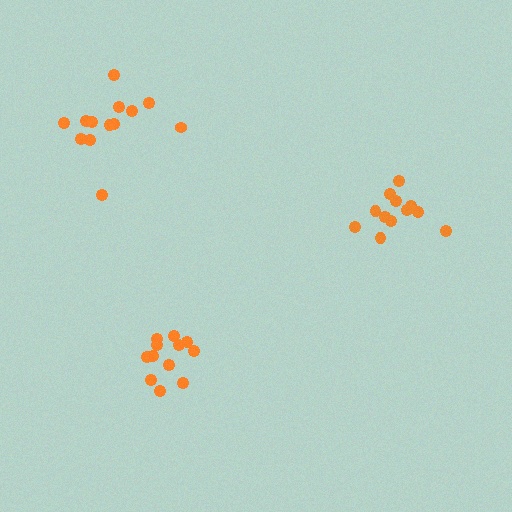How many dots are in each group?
Group 1: 12 dots, Group 2: 12 dots, Group 3: 13 dots (37 total).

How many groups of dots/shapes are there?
There are 3 groups.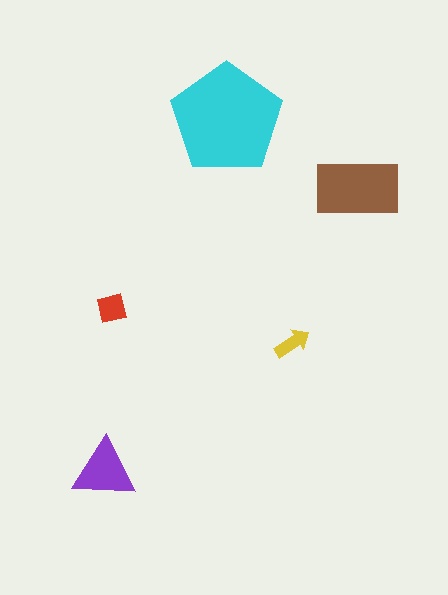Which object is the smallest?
The yellow arrow.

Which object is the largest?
The cyan pentagon.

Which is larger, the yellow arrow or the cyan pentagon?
The cyan pentagon.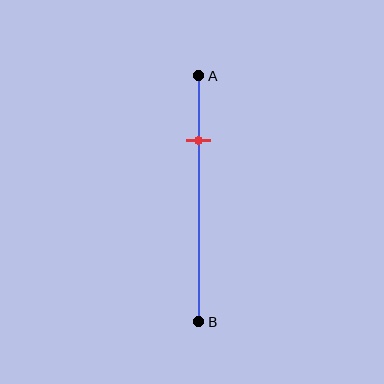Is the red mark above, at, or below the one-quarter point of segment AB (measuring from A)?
The red mark is approximately at the one-quarter point of segment AB.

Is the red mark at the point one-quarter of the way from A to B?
Yes, the mark is approximately at the one-quarter point.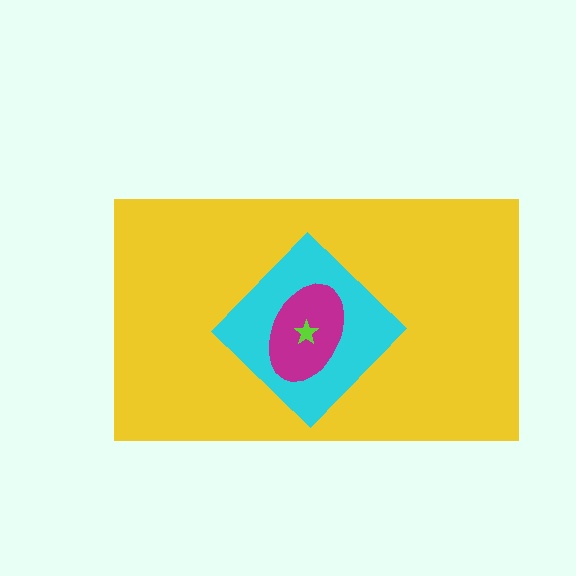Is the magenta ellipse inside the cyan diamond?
Yes.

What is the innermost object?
The lime star.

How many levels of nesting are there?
4.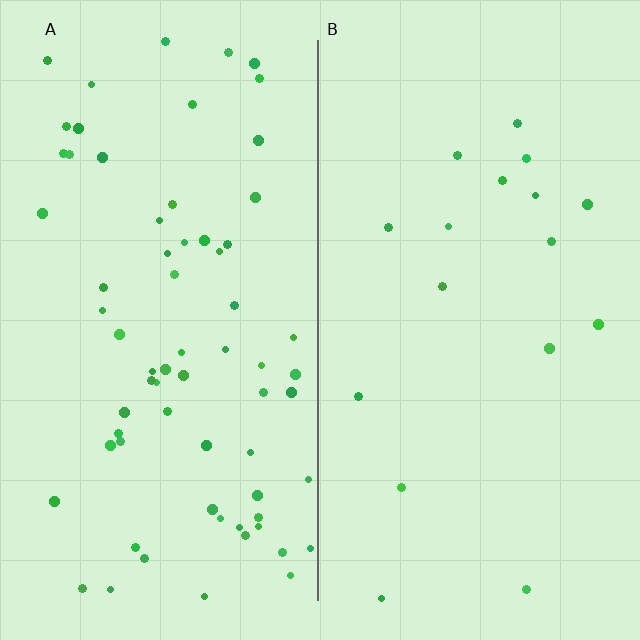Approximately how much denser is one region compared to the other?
Approximately 4.0× — region A over region B.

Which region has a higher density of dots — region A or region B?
A (the left).